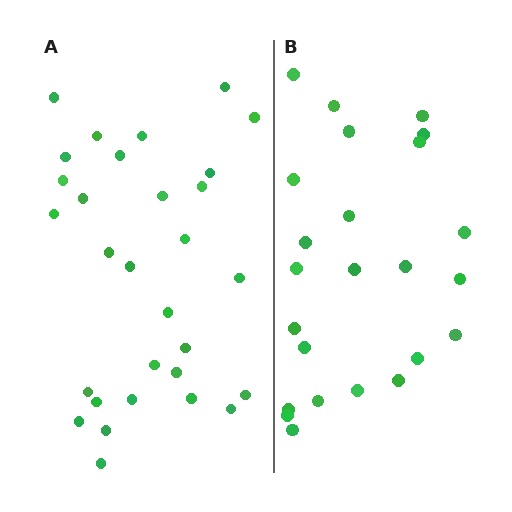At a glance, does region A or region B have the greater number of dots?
Region A (the left region) has more dots.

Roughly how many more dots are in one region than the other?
Region A has about 6 more dots than region B.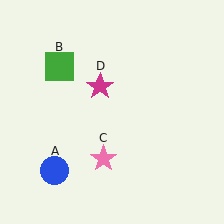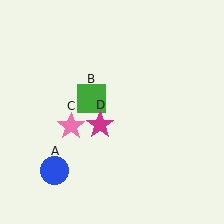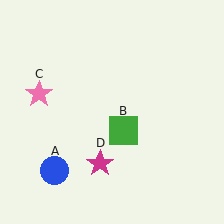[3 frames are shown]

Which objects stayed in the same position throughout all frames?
Blue circle (object A) remained stationary.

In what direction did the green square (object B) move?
The green square (object B) moved down and to the right.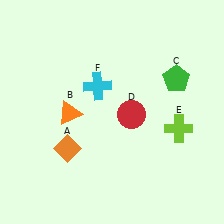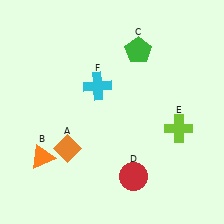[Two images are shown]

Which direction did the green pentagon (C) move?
The green pentagon (C) moved left.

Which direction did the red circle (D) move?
The red circle (D) moved down.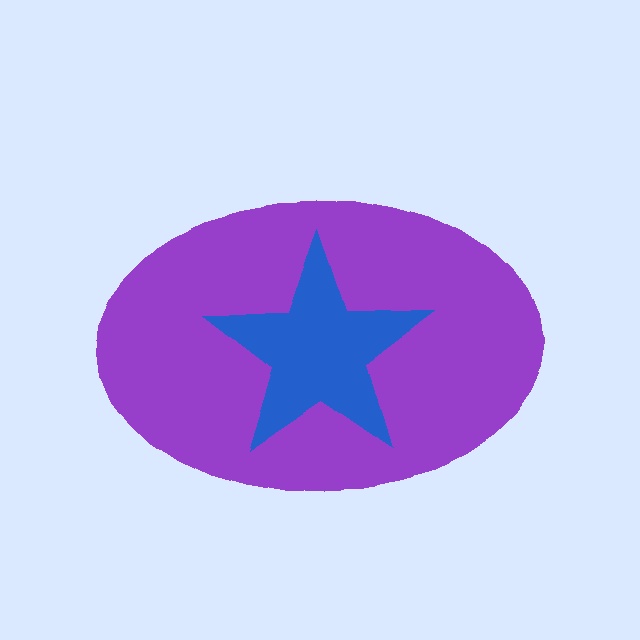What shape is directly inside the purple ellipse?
The blue star.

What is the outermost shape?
The purple ellipse.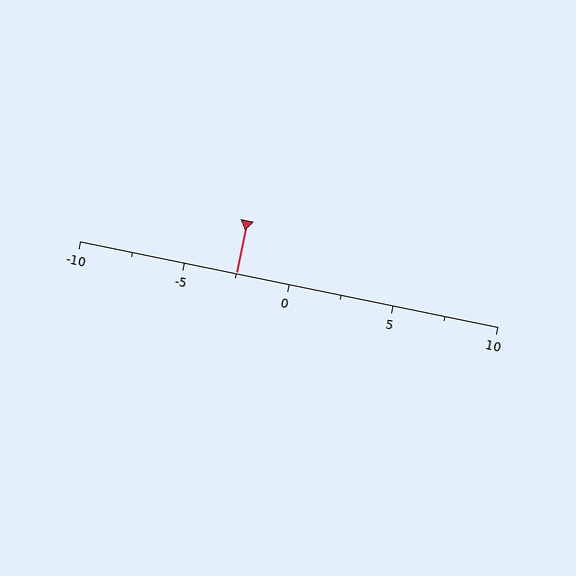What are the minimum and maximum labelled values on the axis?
The axis runs from -10 to 10.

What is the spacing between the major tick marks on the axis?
The major ticks are spaced 5 apart.